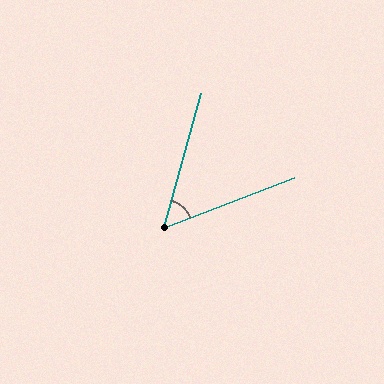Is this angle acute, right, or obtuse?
It is acute.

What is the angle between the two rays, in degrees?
Approximately 53 degrees.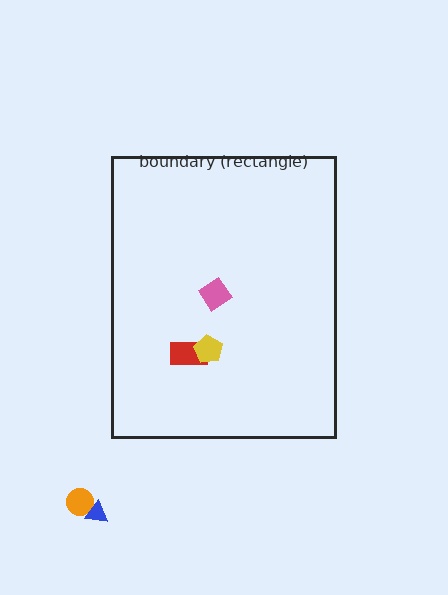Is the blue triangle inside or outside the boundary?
Outside.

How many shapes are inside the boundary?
3 inside, 2 outside.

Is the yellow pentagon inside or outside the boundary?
Inside.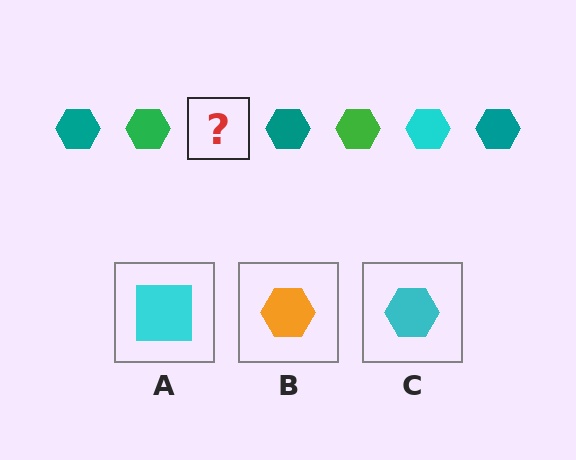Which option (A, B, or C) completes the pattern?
C.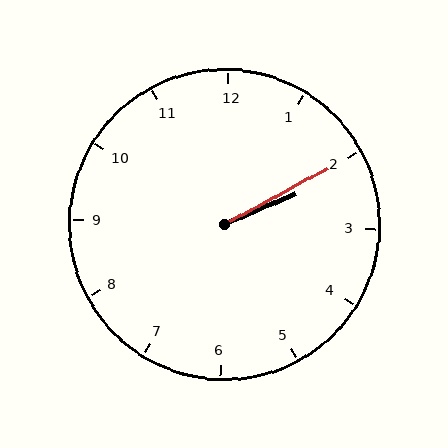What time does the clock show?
2:10.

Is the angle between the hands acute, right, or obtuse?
It is acute.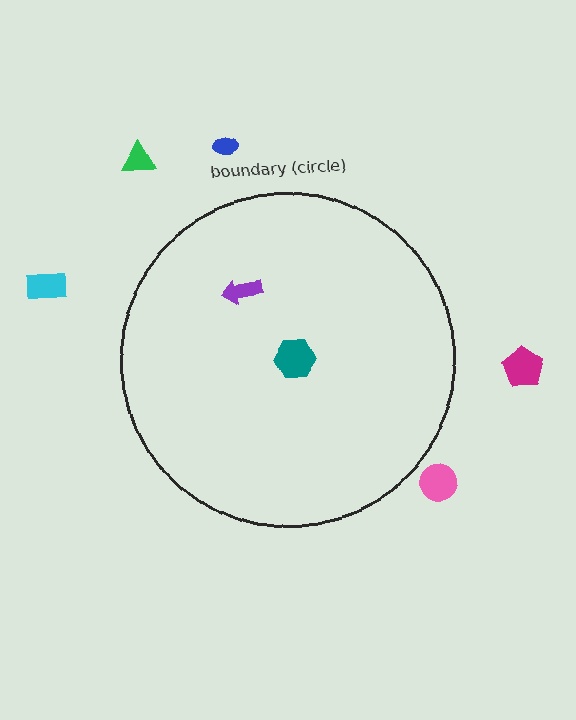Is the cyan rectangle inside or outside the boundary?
Outside.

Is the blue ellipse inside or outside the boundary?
Outside.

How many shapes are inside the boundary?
2 inside, 5 outside.